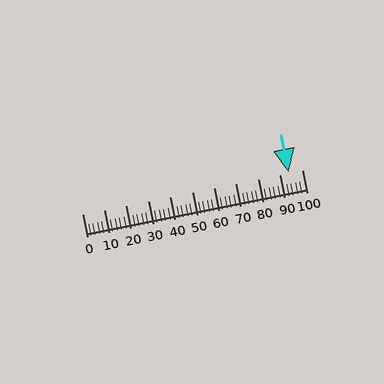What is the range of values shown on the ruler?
The ruler shows values from 0 to 100.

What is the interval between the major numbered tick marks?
The major tick marks are spaced 10 units apart.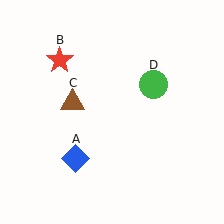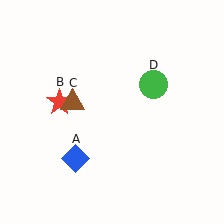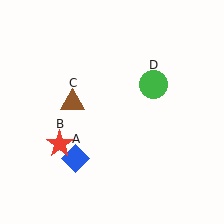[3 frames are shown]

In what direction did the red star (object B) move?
The red star (object B) moved down.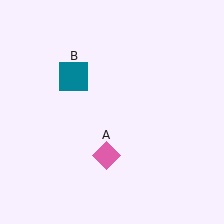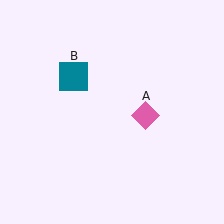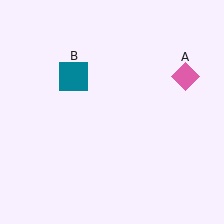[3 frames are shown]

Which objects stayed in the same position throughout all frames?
Teal square (object B) remained stationary.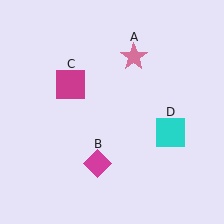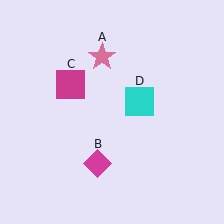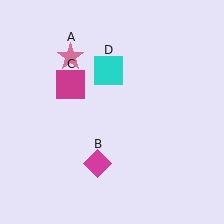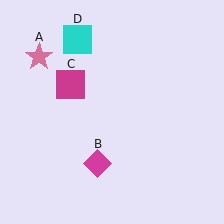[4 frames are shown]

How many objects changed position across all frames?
2 objects changed position: pink star (object A), cyan square (object D).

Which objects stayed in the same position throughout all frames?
Magenta diamond (object B) and magenta square (object C) remained stationary.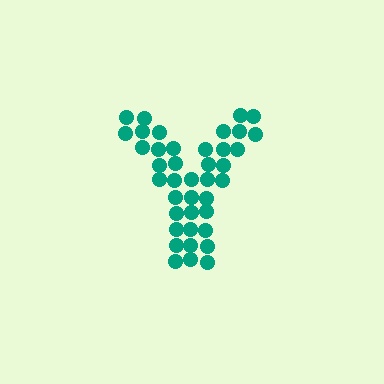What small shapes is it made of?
It is made of small circles.